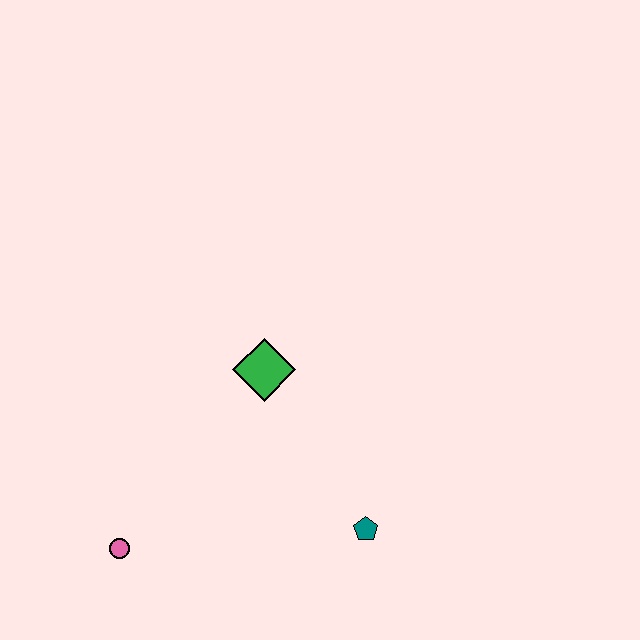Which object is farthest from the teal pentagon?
The pink circle is farthest from the teal pentagon.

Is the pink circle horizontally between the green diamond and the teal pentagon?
No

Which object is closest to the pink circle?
The green diamond is closest to the pink circle.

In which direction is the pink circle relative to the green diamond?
The pink circle is below the green diamond.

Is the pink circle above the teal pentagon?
No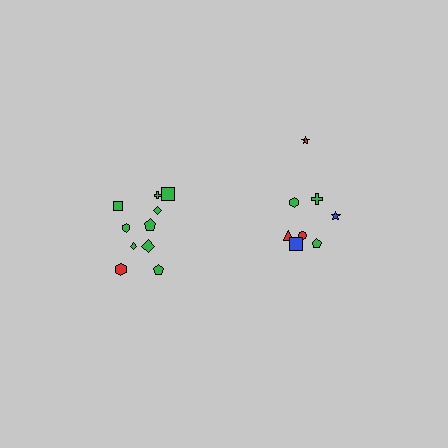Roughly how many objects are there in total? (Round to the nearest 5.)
Roughly 20 objects in total.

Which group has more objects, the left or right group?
The left group.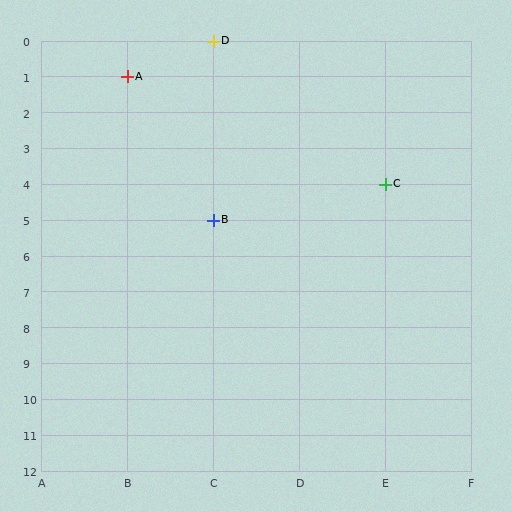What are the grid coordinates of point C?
Point C is at grid coordinates (E, 4).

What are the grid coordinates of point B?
Point B is at grid coordinates (C, 5).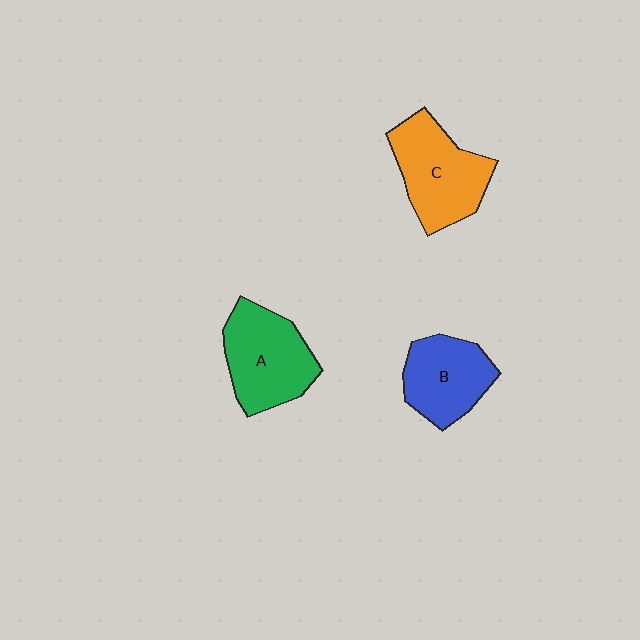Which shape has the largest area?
Shape C (orange).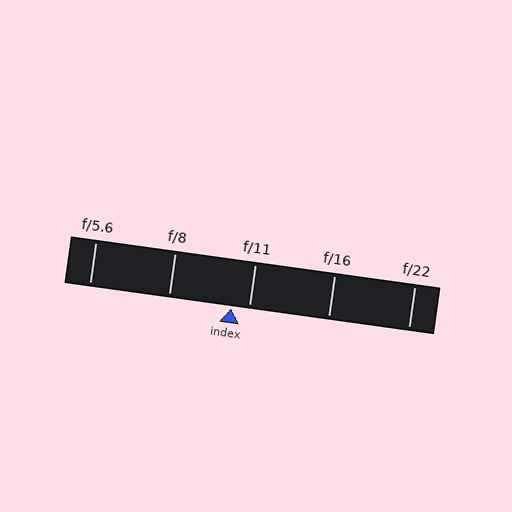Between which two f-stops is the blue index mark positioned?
The index mark is between f/8 and f/11.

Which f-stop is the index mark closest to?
The index mark is closest to f/11.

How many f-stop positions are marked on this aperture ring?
There are 5 f-stop positions marked.